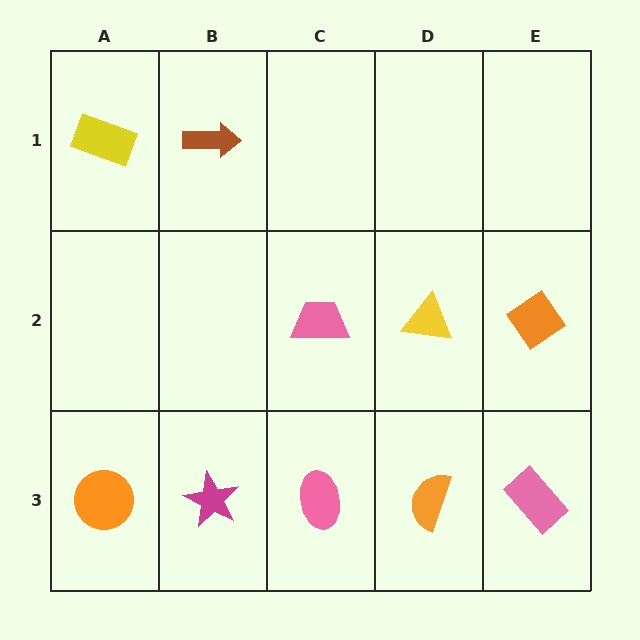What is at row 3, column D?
An orange semicircle.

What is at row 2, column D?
A yellow triangle.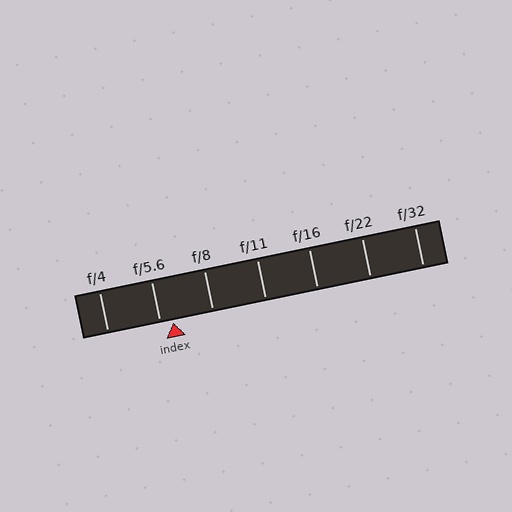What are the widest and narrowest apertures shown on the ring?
The widest aperture shown is f/4 and the narrowest is f/32.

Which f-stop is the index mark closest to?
The index mark is closest to f/5.6.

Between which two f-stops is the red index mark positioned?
The index mark is between f/5.6 and f/8.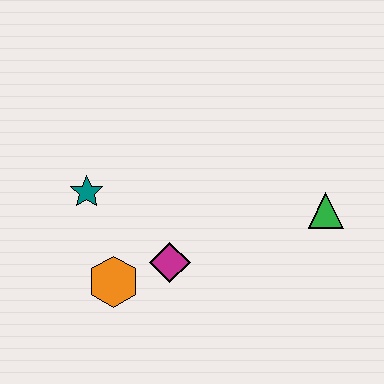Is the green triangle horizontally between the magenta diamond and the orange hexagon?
No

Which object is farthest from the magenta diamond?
The green triangle is farthest from the magenta diamond.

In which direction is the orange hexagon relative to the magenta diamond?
The orange hexagon is to the left of the magenta diamond.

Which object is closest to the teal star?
The orange hexagon is closest to the teal star.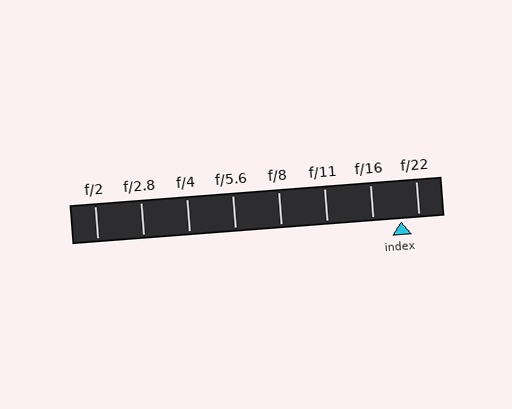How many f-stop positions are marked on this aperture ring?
There are 8 f-stop positions marked.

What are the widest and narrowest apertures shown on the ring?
The widest aperture shown is f/2 and the narrowest is f/22.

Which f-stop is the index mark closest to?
The index mark is closest to f/22.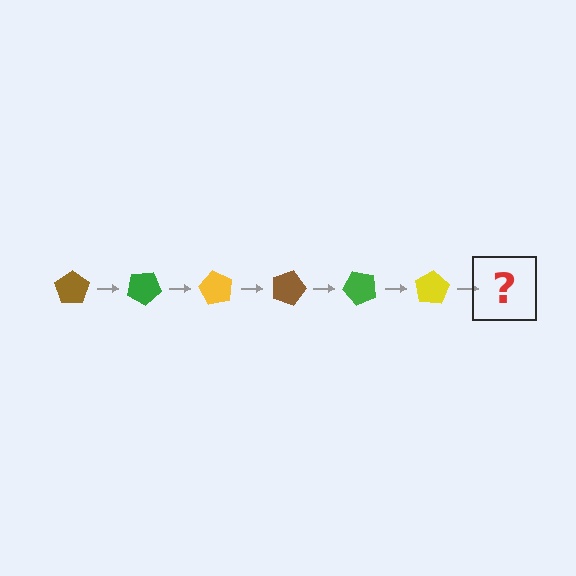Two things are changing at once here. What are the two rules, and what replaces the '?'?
The two rules are that it rotates 30 degrees each step and the color cycles through brown, green, and yellow. The '?' should be a brown pentagon, rotated 180 degrees from the start.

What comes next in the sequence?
The next element should be a brown pentagon, rotated 180 degrees from the start.